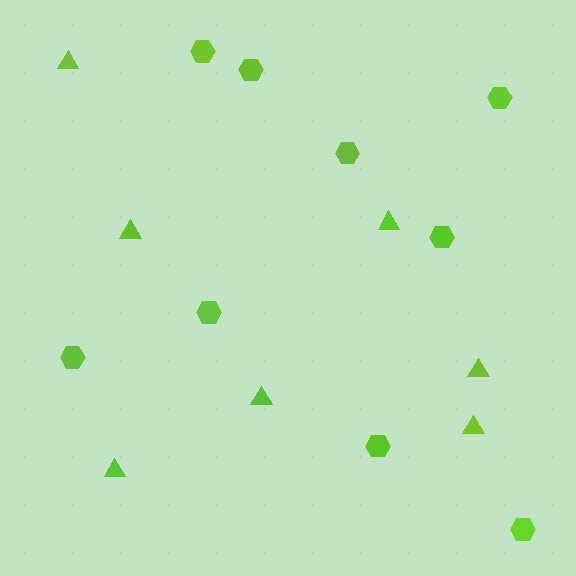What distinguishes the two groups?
There are 2 groups: one group of hexagons (9) and one group of triangles (7).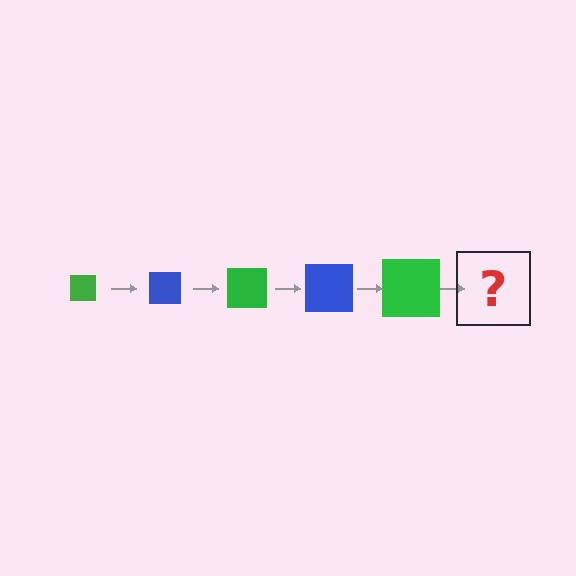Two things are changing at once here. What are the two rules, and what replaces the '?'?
The two rules are that the square grows larger each step and the color cycles through green and blue. The '?' should be a blue square, larger than the previous one.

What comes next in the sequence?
The next element should be a blue square, larger than the previous one.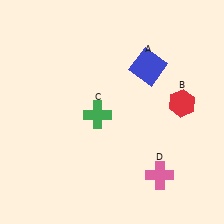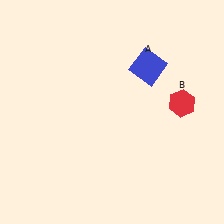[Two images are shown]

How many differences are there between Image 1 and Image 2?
There are 2 differences between the two images.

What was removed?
The pink cross (D), the green cross (C) were removed in Image 2.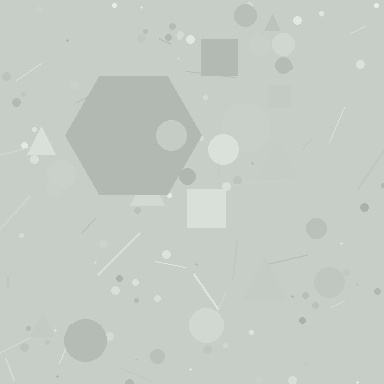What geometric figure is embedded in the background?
A hexagon is embedded in the background.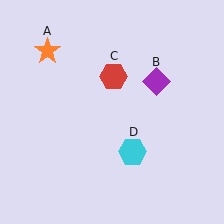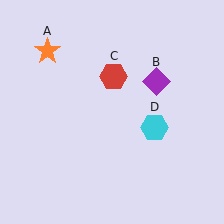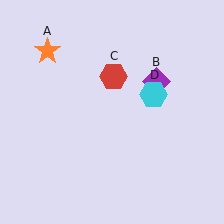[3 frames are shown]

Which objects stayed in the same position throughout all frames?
Orange star (object A) and purple diamond (object B) and red hexagon (object C) remained stationary.